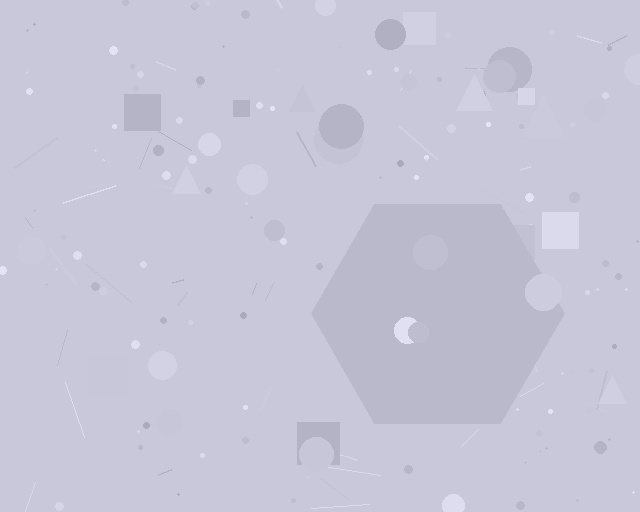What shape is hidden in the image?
A hexagon is hidden in the image.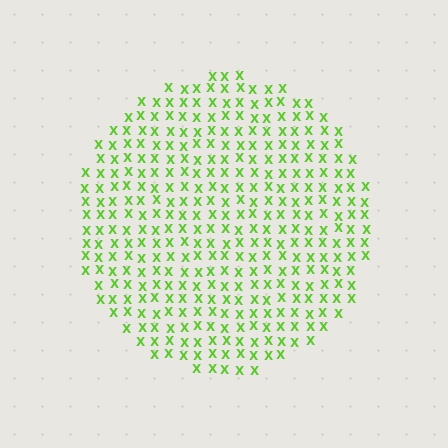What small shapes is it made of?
It is made of small letter X's.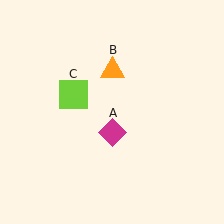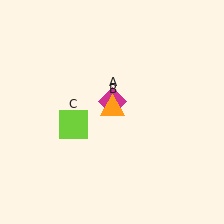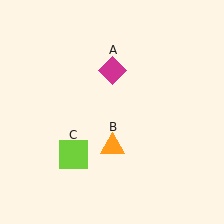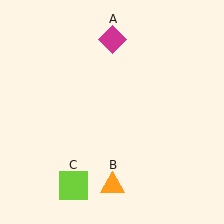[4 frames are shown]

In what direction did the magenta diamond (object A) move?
The magenta diamond (object A) moved up.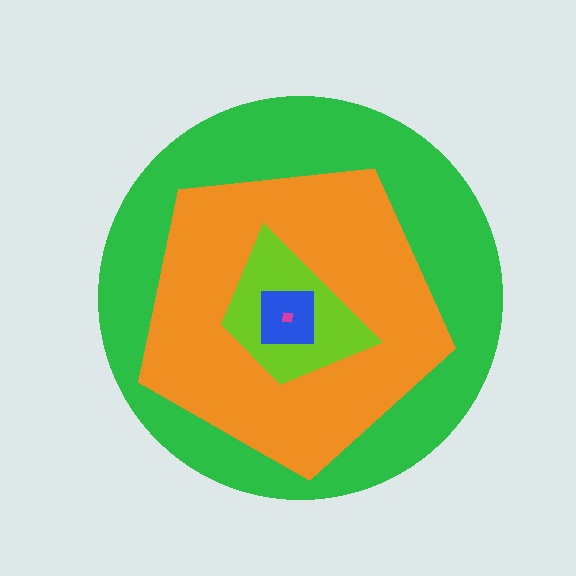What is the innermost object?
The magenta square.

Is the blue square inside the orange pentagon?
Yes.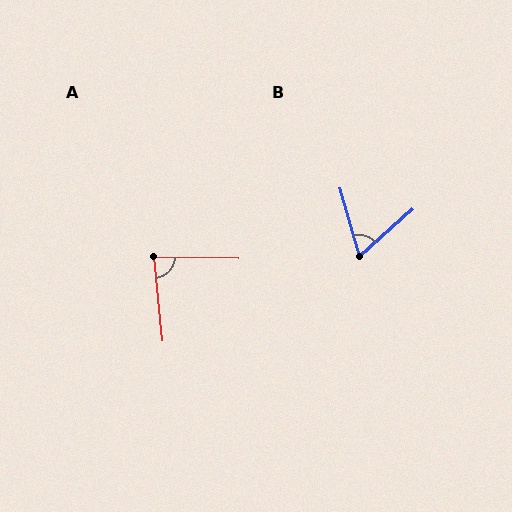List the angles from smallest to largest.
B (65°), A (83°).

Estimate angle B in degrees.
Approximately 65 degrees.